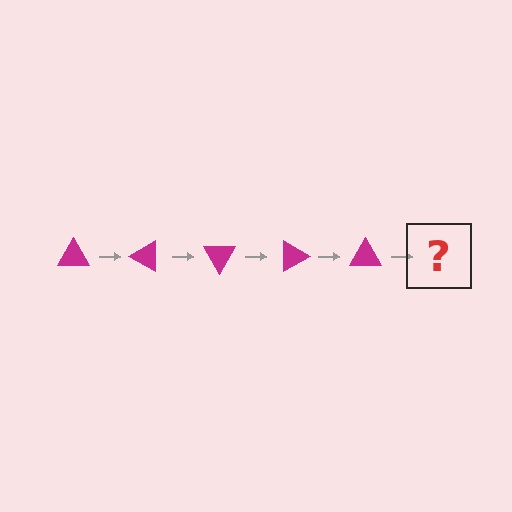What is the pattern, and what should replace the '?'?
The pattern is that the triangle rotates 30 degrees each step. The '?' should be a magenta triangle rotated 150 degrees.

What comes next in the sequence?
The next element should be a magenta triangle rotated 150 degrees.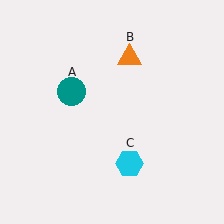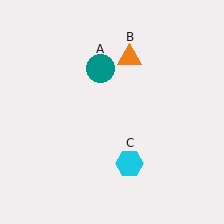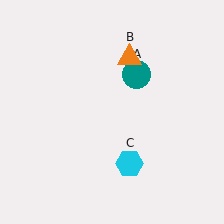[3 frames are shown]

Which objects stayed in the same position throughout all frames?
Orange triangle (object B) and cyan hexagon (object C) remained stationary.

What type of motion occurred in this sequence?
The teal circle (object A) rotated clockwise around the center of the scene.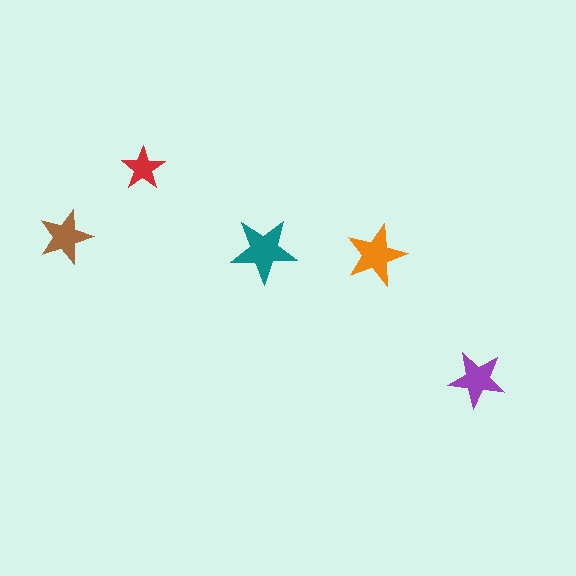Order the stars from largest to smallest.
the teal one, the orange one, the purple one, the brown one, the red one.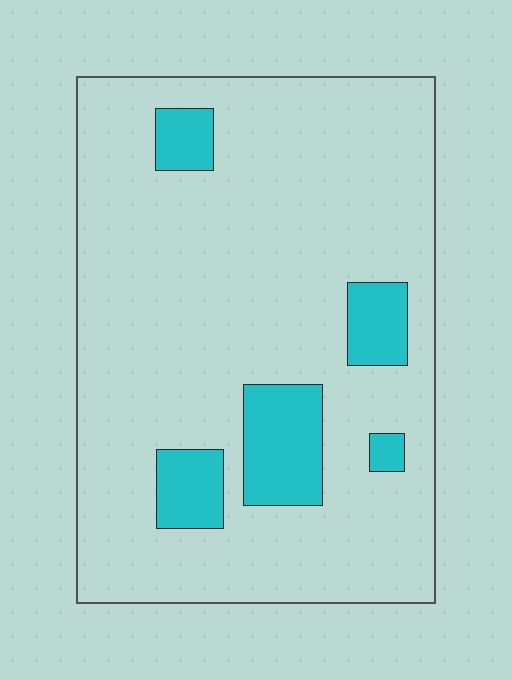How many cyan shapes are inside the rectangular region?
5.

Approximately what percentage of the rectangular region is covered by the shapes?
Approximately 15%.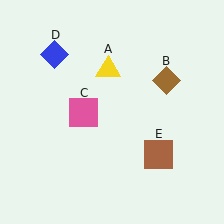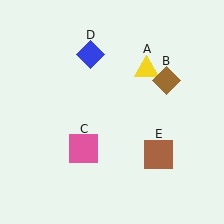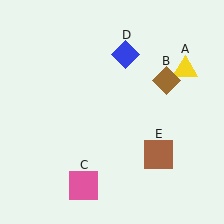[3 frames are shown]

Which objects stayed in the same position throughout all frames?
Brown diamond (object B) and brown square (object E) remained stationary.